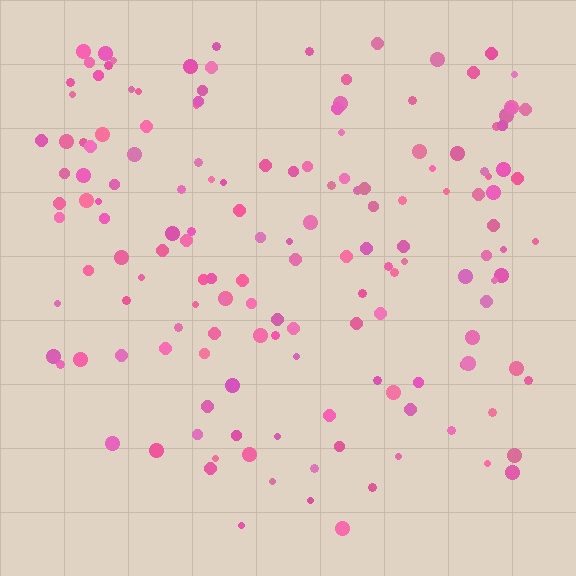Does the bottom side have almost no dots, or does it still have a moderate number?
Still a moderate number, just noticeably fewer than the top.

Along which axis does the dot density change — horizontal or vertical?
Vertical.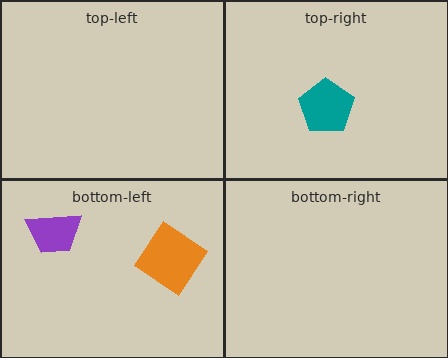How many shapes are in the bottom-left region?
2.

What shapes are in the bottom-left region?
The orange diamond, the purple trapezoid.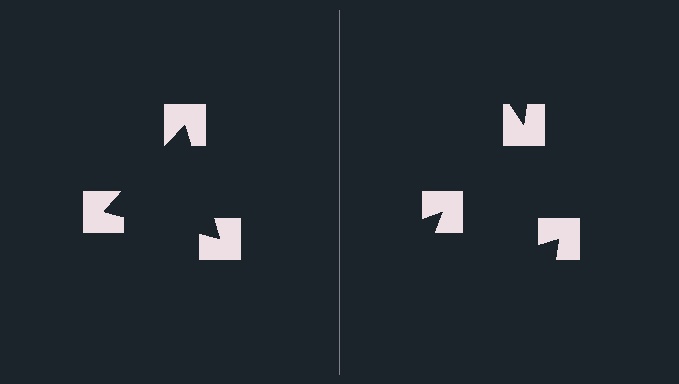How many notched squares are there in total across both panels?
6 — 3 on each side.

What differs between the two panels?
The notched squares are positioned identically on both sides; only the wedge orientations differ. On the left they align to a triangle; on the right they are misaligned.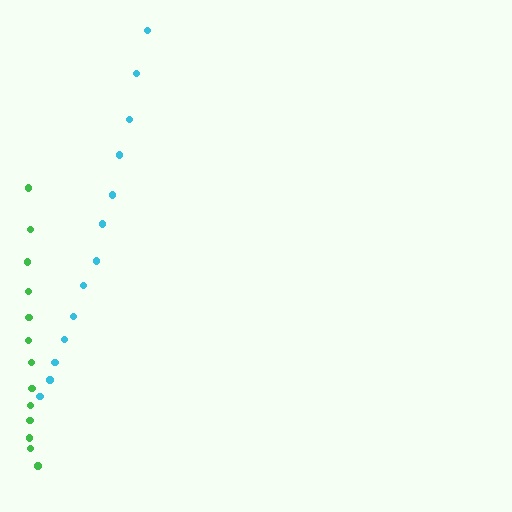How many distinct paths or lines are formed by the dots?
There are 2 distinct paths.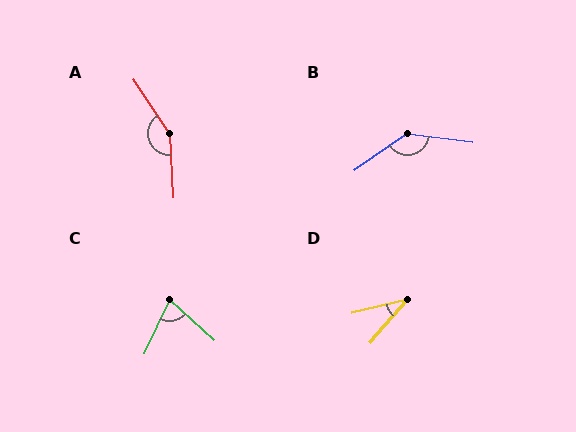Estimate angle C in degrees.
Approximately 73 degrees.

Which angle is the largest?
A, at approximately 150 degrees.